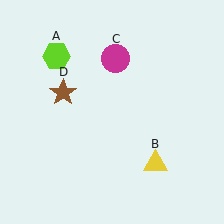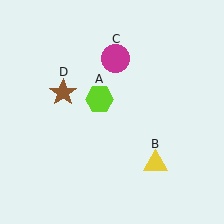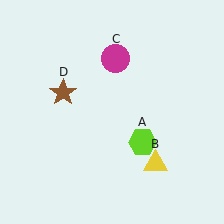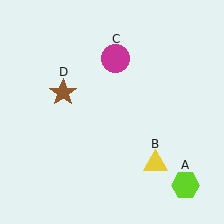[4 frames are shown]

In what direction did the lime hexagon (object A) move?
The lime hexagon (object A) moved down and to the right.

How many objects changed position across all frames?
1 object changed position: lime hexagon (object A).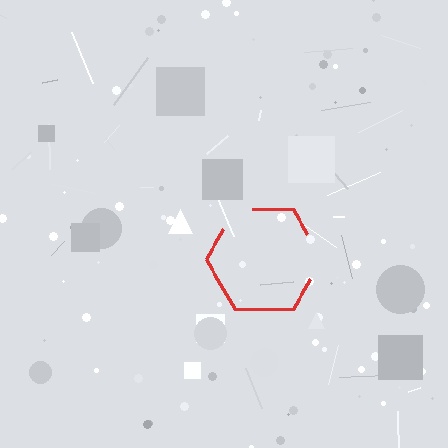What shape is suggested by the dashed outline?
The dashed outline suggests a hexagon.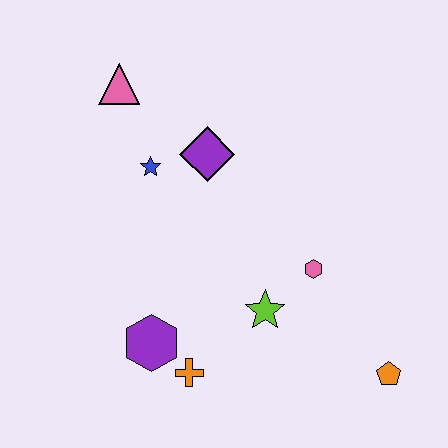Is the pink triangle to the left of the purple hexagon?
Yes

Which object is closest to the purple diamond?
The blue star is closest to the purple diamond.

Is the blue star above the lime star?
Yes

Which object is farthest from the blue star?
The orange pentagon is farthest from the blue star.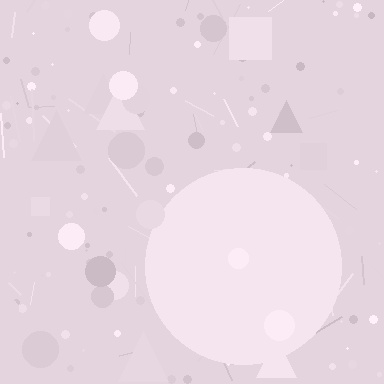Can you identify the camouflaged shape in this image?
The camouflaged shape is a circle.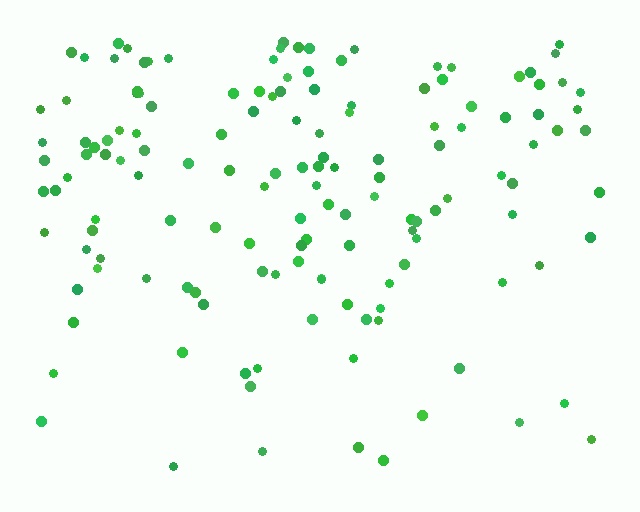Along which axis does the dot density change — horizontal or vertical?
Vertical.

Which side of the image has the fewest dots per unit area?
The bottom.